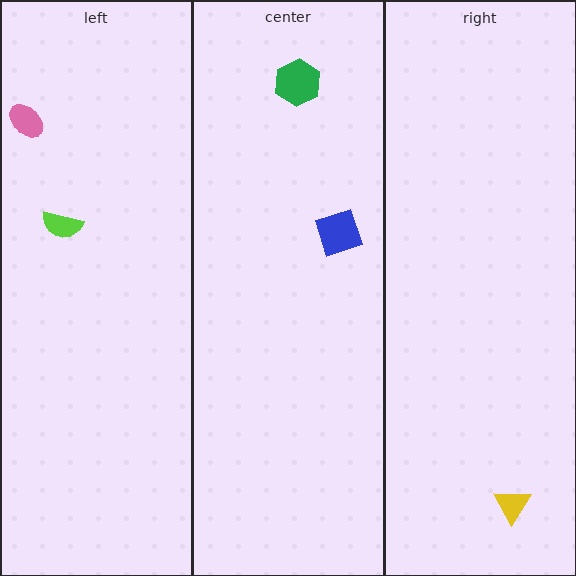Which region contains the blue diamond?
The center region.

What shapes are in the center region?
The green hexagon, the blue diamond.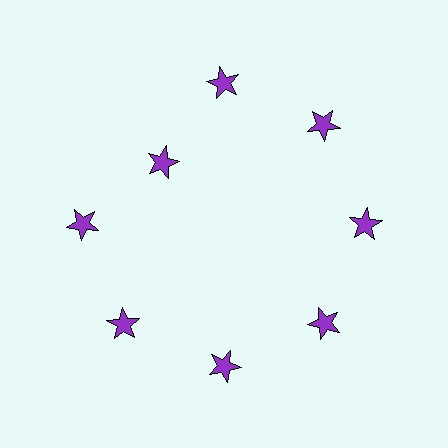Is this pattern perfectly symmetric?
No. The 8 purple stars are arranged in a ring, but one element near the 10 o'clock position is pulled inward toward the center, breaking the 8-fold rotational symmetry.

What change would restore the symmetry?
The symmetry would be restored by moving it outward, back onto the ring so that all 8 stars sit at equal angles and equal distance from the center.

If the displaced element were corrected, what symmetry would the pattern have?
It would have 8-fold rotational symmetry — the pattern would map onto itself every 45 degrees.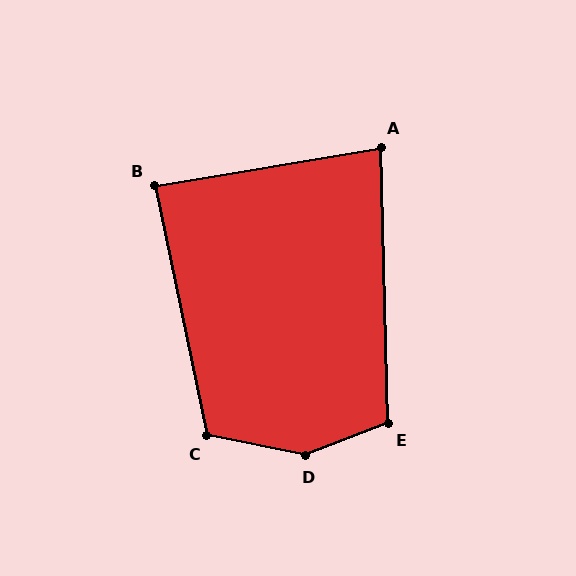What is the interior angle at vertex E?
Approximately 110 degrees (obtuse).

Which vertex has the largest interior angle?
D, at approximately 147 degrees.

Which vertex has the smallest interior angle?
A, at approximately 82 degrees.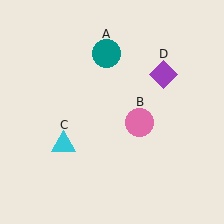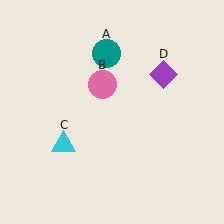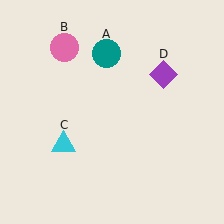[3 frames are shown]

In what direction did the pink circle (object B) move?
The pink circle (object B) moved up and to the left.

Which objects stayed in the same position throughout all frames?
Teal circle (object A) and cyan triangle (object C) and purple diamond (object D) remained stationary.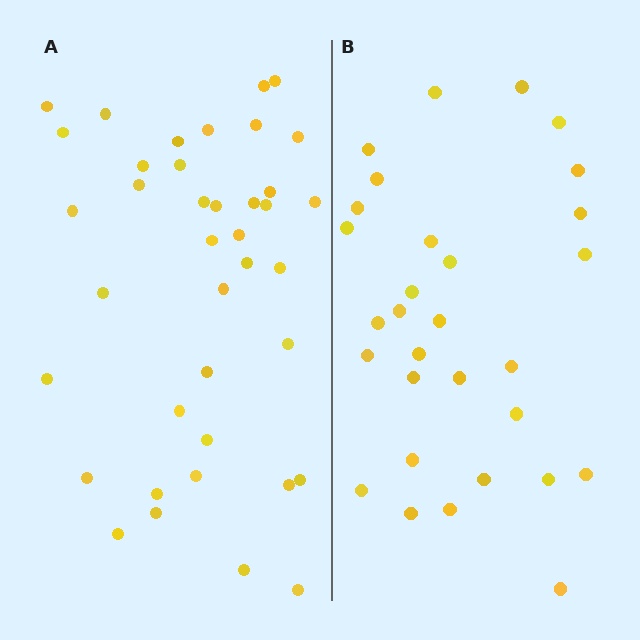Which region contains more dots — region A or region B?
Region A (the left region) has more dots.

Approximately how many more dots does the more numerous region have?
Region A has roughly 8 or so more dots than region B.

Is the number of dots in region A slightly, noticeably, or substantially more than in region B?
Region A has noticeably more, but not dramatically so. The ratio is roughly 1.3 to 1.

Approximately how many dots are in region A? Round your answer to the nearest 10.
About 40 dots. (The exact count is 39, which rounds to 40.)